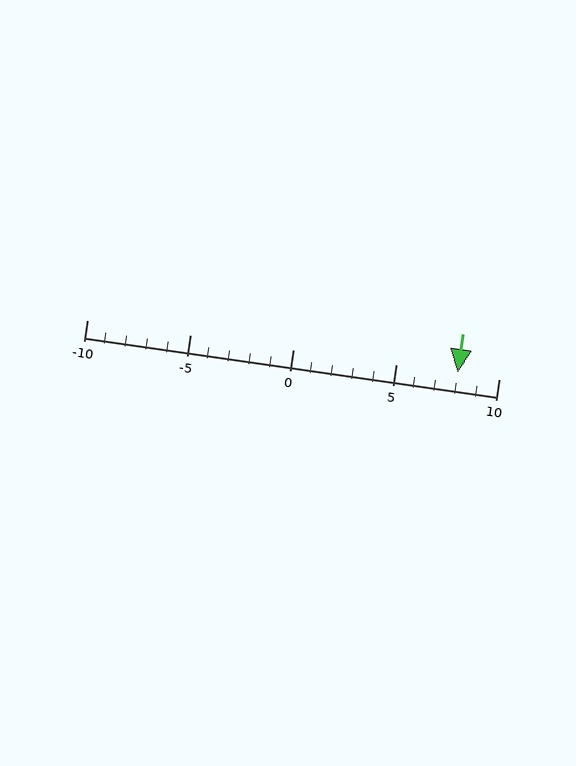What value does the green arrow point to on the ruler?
The green arrow points to approximately 8.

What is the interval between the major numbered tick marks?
The major tick marks are spaced 5 units apart.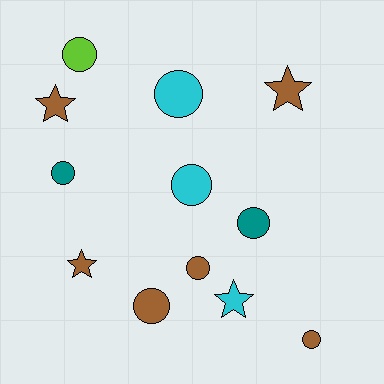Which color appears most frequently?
Brown, with 6 objects.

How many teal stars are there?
There are no teal stars.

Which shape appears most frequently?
Circle, with 8 objects.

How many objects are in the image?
There are 12 objects.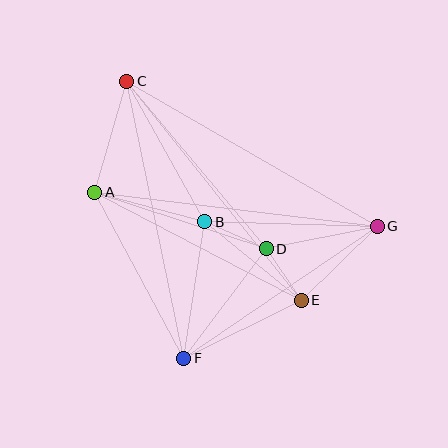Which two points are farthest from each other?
Points C and G are farthest from each other.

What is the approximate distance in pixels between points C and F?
The distance between C and F is approximately 283 pixels.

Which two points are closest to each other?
Points D and E are closest to each other.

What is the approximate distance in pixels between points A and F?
The distance between A and F is approximately 189 pixels.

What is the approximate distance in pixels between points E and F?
The distance between E and F is approximately 131 pixels.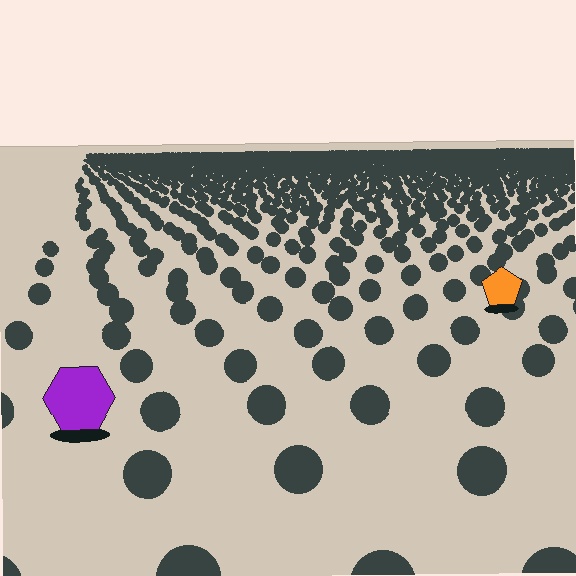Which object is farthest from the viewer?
The orange pentagon is farthest from the viewer. It appears smaller and the ground texture around it is denser.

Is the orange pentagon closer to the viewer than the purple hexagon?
No. The purple hexagon is closer — you can tell from the texture gradient: the ground texture is coarser near it.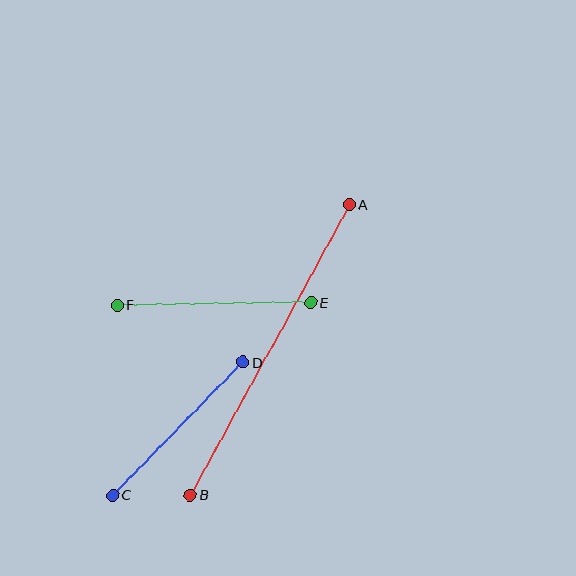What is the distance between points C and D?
The distance is approximately 186 pixels.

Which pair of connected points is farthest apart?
Points A and B are farthest apart.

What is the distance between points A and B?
The distance is approximately 331 pixels.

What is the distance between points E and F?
The distance is approximately 194 pixels.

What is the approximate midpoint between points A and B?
The midpoint is at approximately (270, 350) pixels.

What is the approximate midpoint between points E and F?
The midpoint is at approximately (214, 304) pixels.